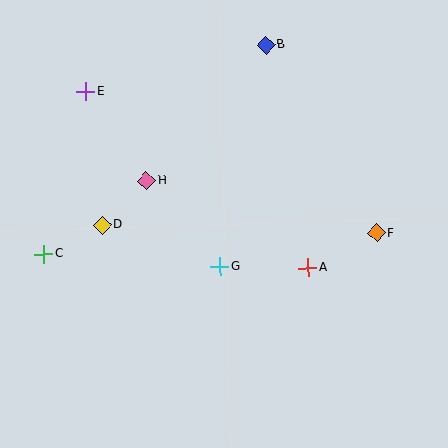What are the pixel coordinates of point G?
Point G is at (220, 266).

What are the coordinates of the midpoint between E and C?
The midpoint between E and C is at (65, 173).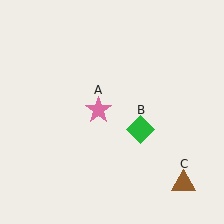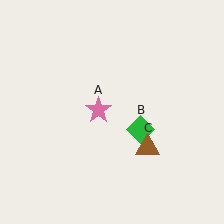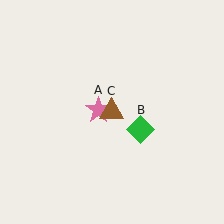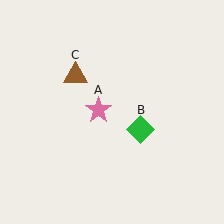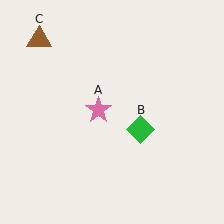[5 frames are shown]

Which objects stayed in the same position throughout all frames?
Pink star (object A) and green diamond (object B) remained stationary.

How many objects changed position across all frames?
1 object changed position: brown triangle (object C).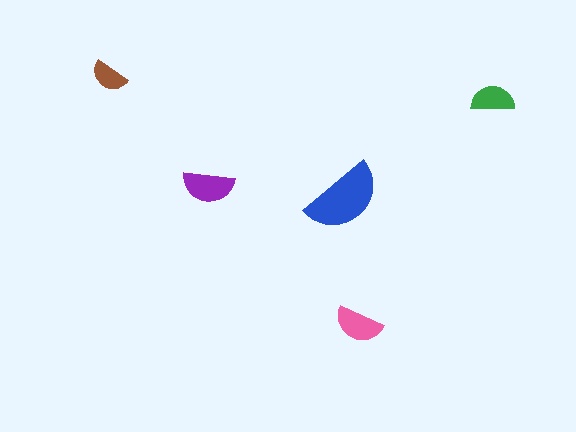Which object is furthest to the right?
The green semicircle is rightmost.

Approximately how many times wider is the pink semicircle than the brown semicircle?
About 1.5 times wider.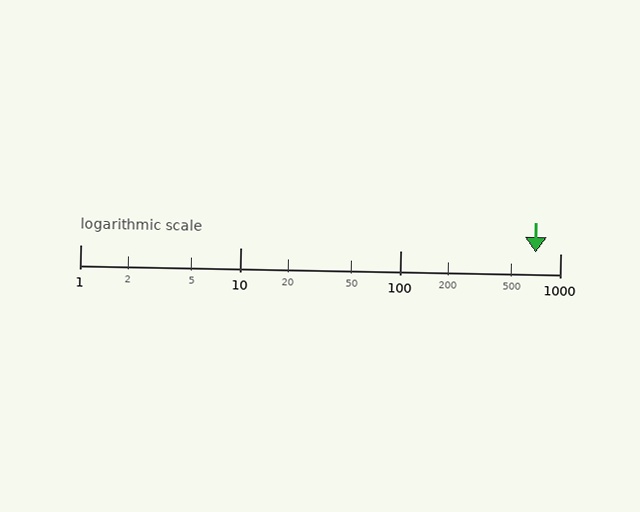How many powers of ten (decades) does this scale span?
The scale spans 3 decades, from 1 to 1000.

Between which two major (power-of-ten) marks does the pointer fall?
The pointer is between 100 and 1000.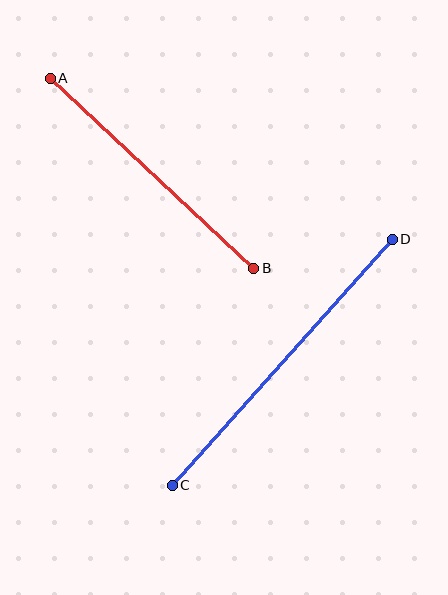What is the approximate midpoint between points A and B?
The midpoint is at approximately (152, 173) pixels.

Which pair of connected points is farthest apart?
Points C and D are farthest apart.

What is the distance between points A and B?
The distance is approximately 279 pixels.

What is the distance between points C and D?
The distance is approximately 330 pixels.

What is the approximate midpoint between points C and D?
The midpoint is at approximately (282, 362) pixels.